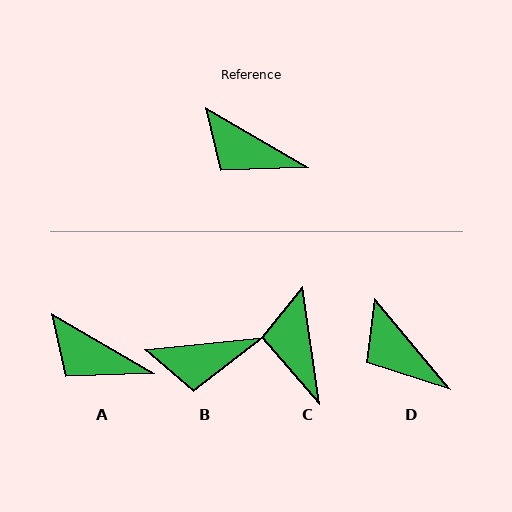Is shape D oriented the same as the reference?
No, it is off by about 20 degrees.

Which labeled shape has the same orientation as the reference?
A.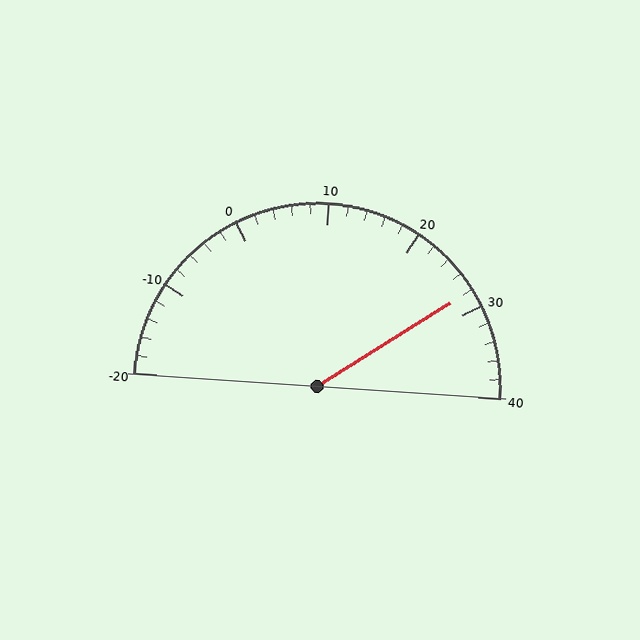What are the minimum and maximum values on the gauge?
The gauge ranges from -20 to 40.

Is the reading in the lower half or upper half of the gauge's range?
The reading is in the upper half of the range (-20 to 40).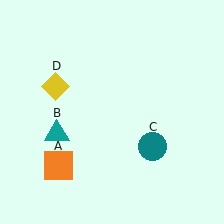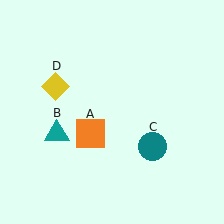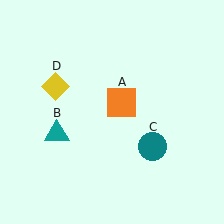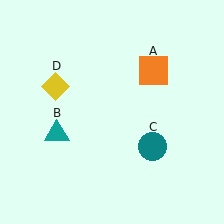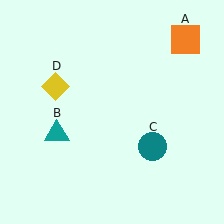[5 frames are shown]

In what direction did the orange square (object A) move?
The orange square (object A) moved up and to the right.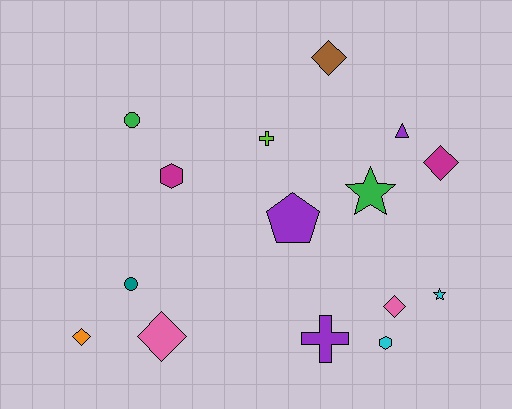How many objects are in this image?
There are 15 objects.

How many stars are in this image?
There are 2 stars.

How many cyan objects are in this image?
There are 2 cyan objects.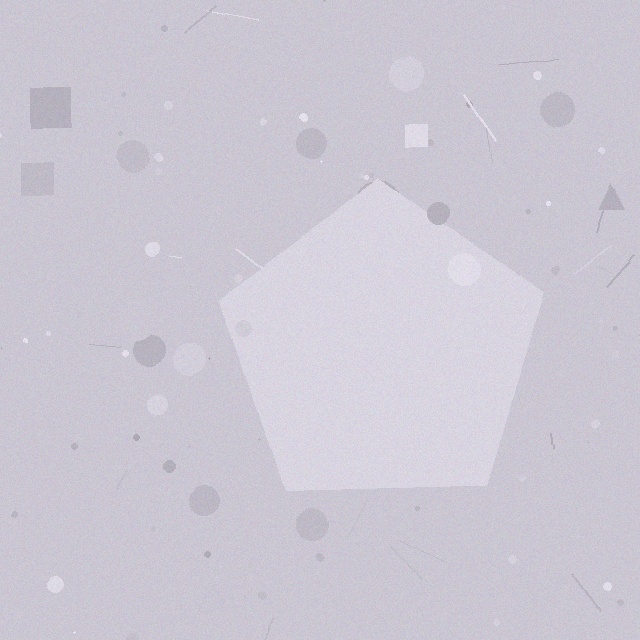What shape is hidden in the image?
A pentagon is hidden in the image.